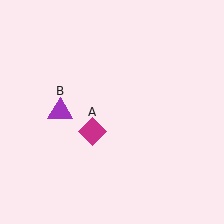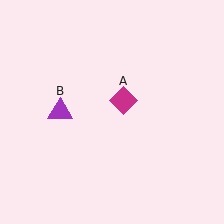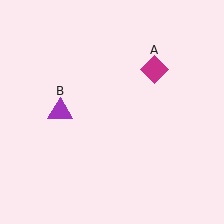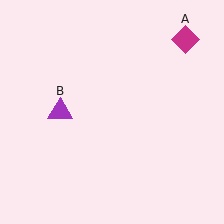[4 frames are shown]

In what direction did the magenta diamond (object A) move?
The magenta diamond (object A) moved up and to the right.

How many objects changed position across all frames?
1 object changed position: magenta diamond (object A).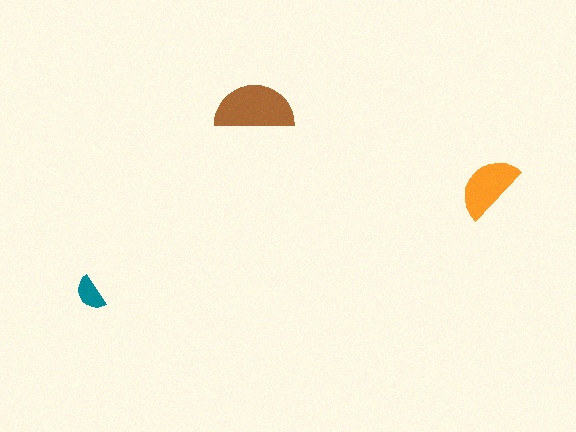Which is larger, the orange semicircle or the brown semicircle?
The brown one.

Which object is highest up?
The brown semicircle is topmost.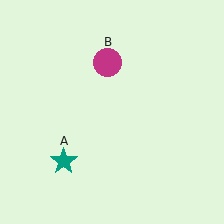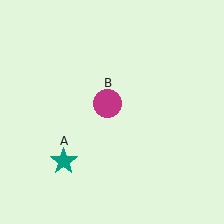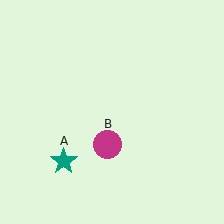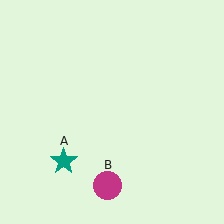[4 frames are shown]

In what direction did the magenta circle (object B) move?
The magenta circle (object B) moved down.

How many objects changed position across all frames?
1 object changed position: magenta circle (object B).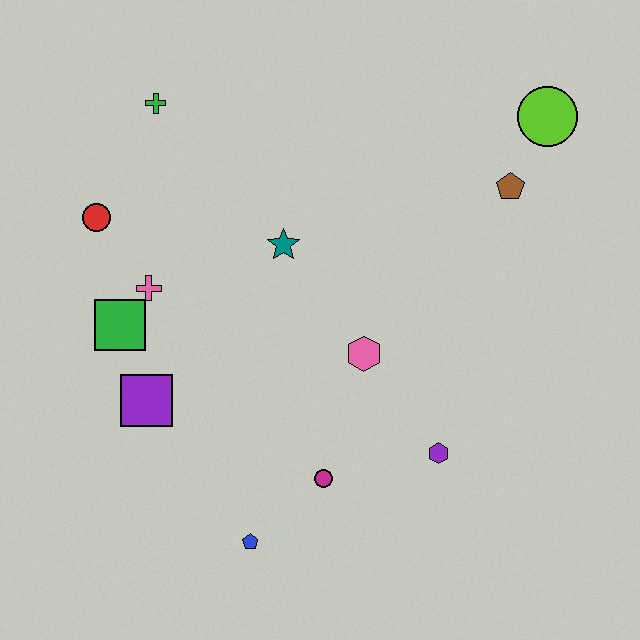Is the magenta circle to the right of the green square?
Yes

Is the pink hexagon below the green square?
Yes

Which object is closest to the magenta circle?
The blue pentagon is closest to the magenta circle.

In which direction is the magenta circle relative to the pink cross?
The magenta circle is below the pink cross.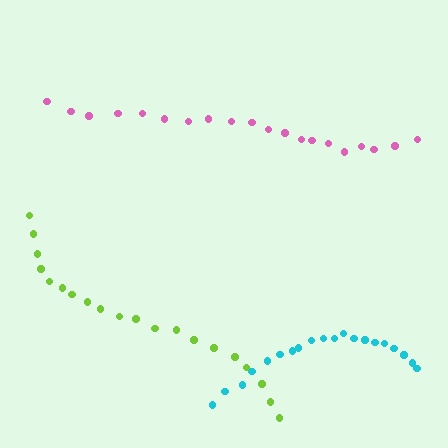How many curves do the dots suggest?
There are 3 distinct paths.